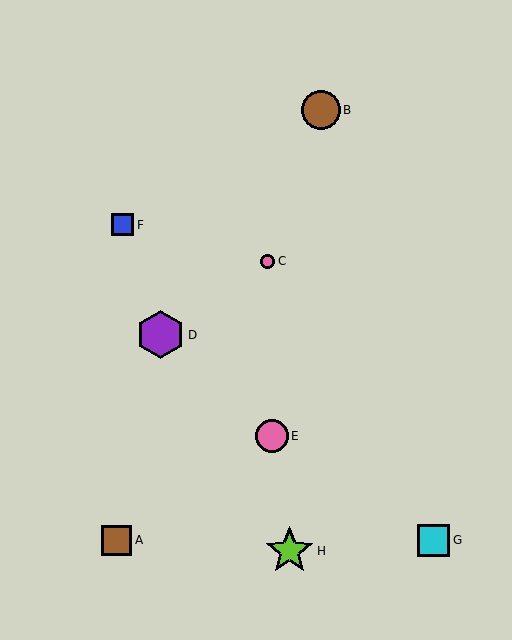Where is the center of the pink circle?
The center of the pink circle is at (268, 261).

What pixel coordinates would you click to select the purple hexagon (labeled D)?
Click at (161, 335) to select the purple hexagon D.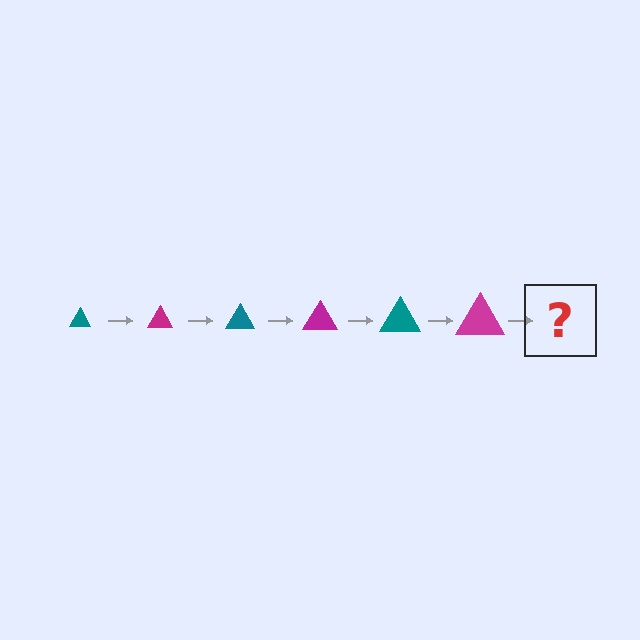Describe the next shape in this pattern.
It should be a teal triangle, larger than the previous one.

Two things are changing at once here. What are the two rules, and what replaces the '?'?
The two rules are that the triangle grows larger each step and the color cycles through teal and magenta. The '?' should be a teal triangle, larger than the previous one.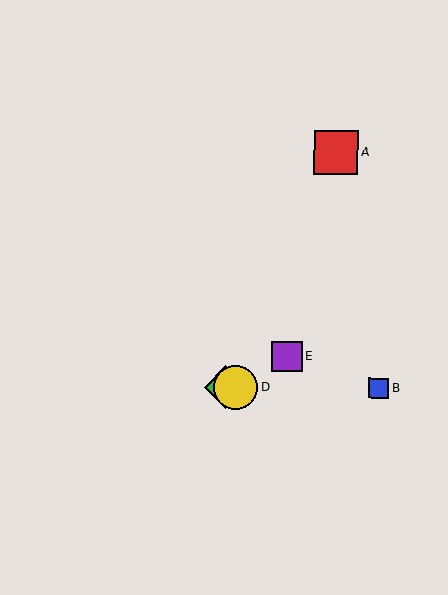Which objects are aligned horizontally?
Objects B, C, D are aligned horizontally.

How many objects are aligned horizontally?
3 objects (B, C, D) are aligned horizontally.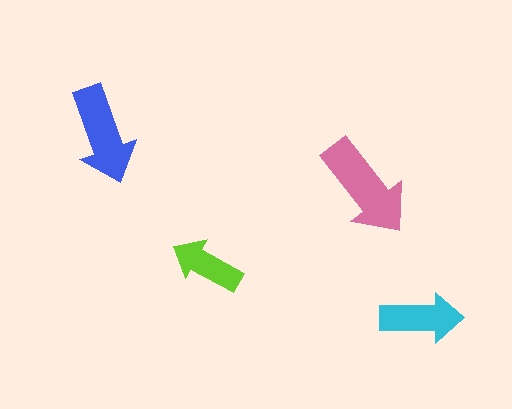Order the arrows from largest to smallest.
the pink one, the blue one, the cyan one, the lime one.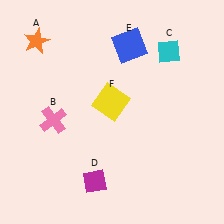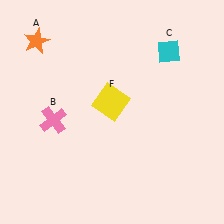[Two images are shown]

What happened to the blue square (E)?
The blue square (E) was removed in Image 2. It was in the top-right area of Image 1.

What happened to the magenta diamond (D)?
The magenta diamond (D) was removed in Image 2. It was in the bottom-left area of Image 1.